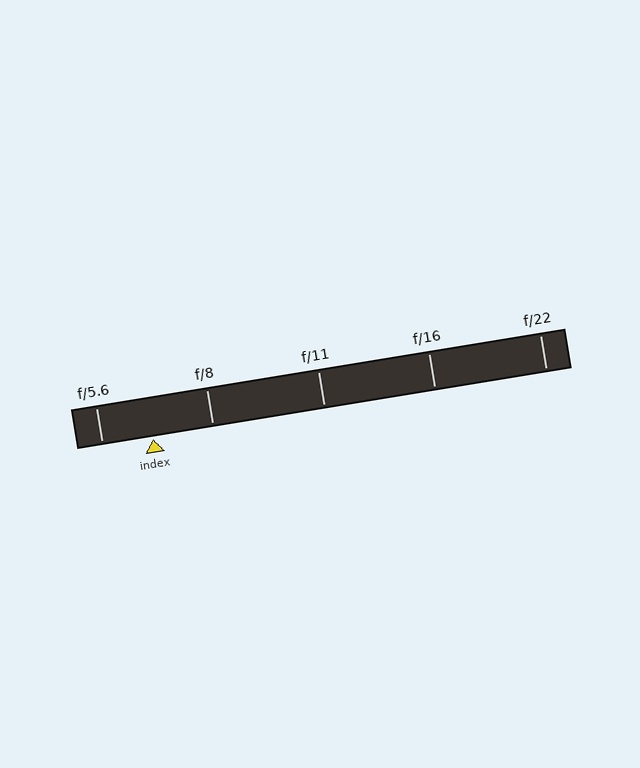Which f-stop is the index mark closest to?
The index mark is closest to f/5.6.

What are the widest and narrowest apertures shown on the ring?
The widest aperture shown is f/5.6 and the narrowest is f/22.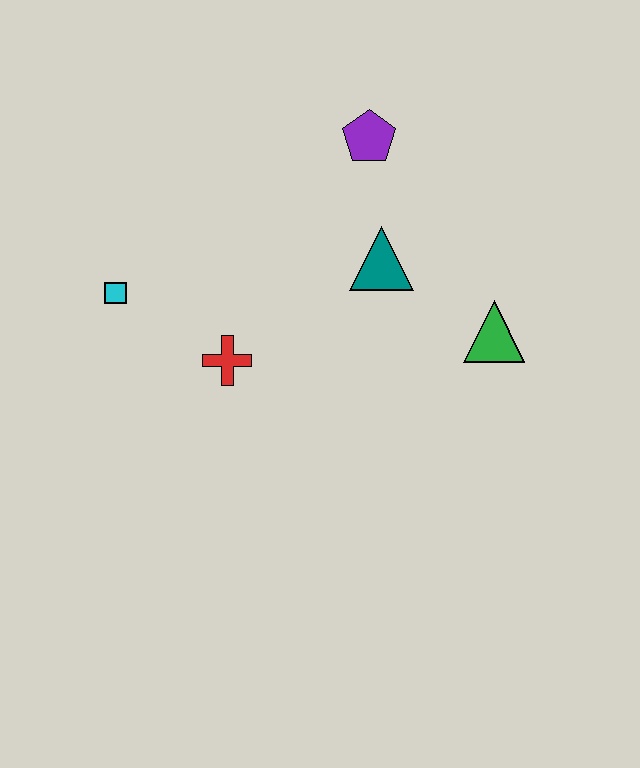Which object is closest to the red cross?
The cyan square is closest to the red cross.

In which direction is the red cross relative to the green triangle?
The red cross is to the left of the green triangle.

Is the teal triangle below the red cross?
No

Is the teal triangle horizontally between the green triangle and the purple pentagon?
Yes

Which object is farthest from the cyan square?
The green triangle is farthest from the cyan square.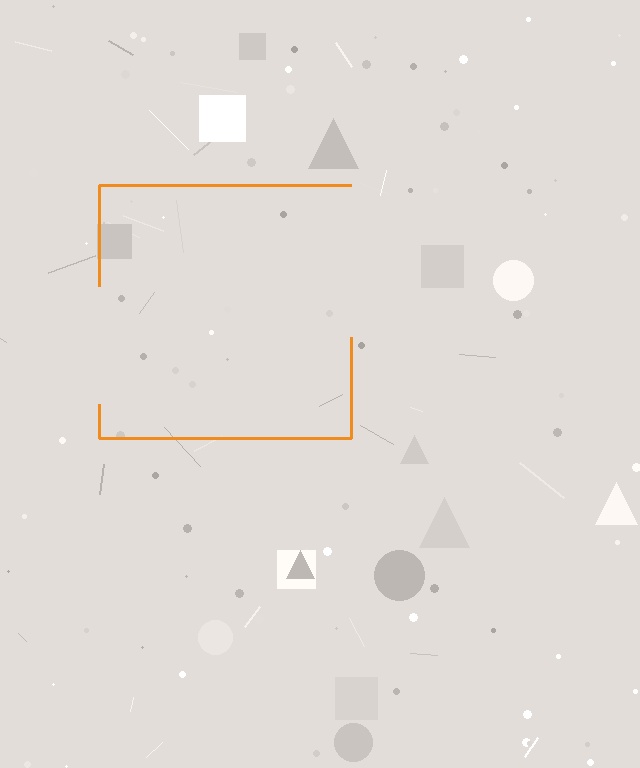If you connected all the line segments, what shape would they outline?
They would outline a square.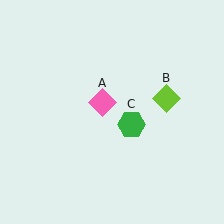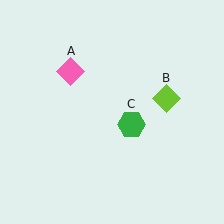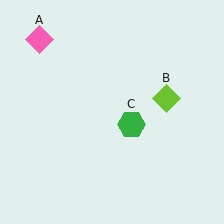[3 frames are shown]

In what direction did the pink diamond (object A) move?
The pink diamond (object A) moved up and to the left.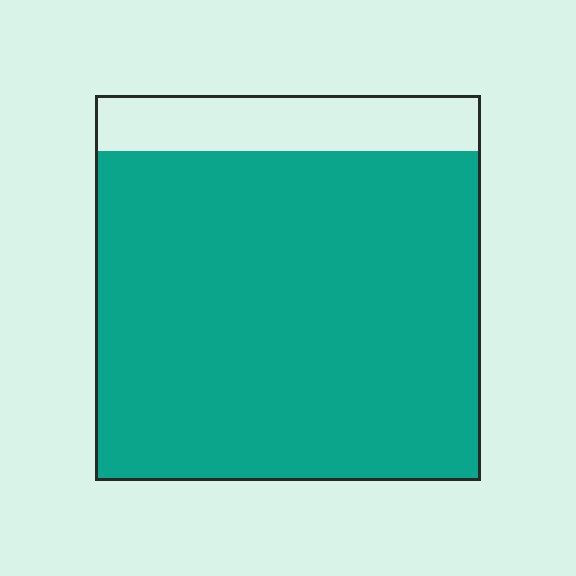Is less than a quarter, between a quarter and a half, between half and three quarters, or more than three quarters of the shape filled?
More than three quarters.